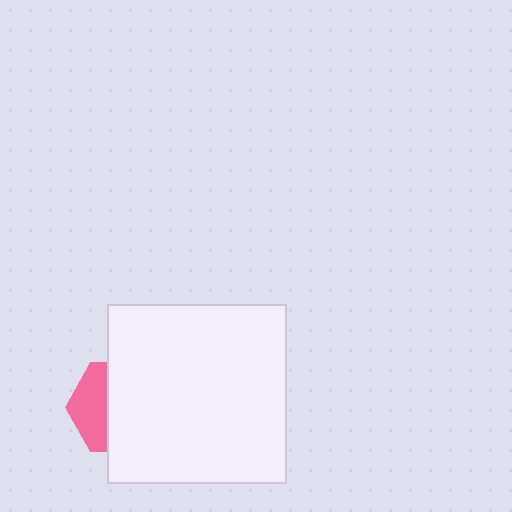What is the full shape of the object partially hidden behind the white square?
The partially hidden object is a pink hexagon.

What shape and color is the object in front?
The object in front is a white square.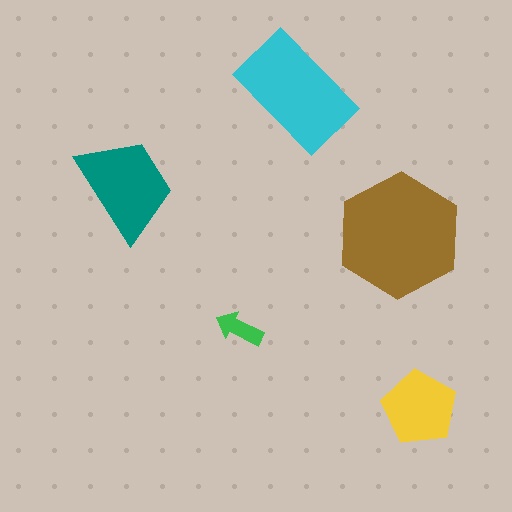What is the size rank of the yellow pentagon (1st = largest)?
4th.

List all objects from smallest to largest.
The green arrow, the yellow pentagon, the teal trapezoid, the cyan rectangle, the brown hexagon.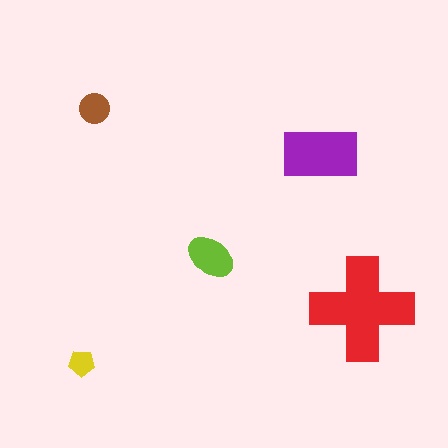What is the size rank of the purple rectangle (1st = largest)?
2nd.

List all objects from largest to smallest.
The red cross, the purple rectangle, the lime ellipse, the brown circle, the yellow pentagon.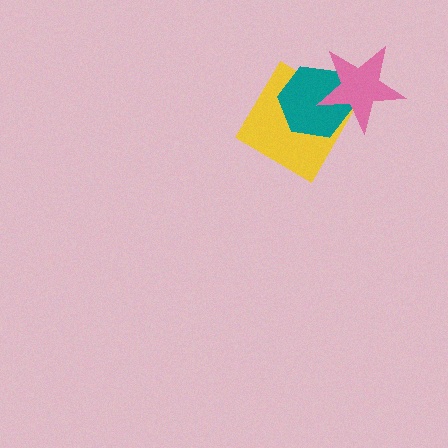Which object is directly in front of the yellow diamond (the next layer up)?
The teal hexagon is directly in front of the yellow diamond.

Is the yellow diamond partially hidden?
Yes, it is partially covered by another shape.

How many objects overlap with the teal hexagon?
2 objects overlap with the teal hexagon.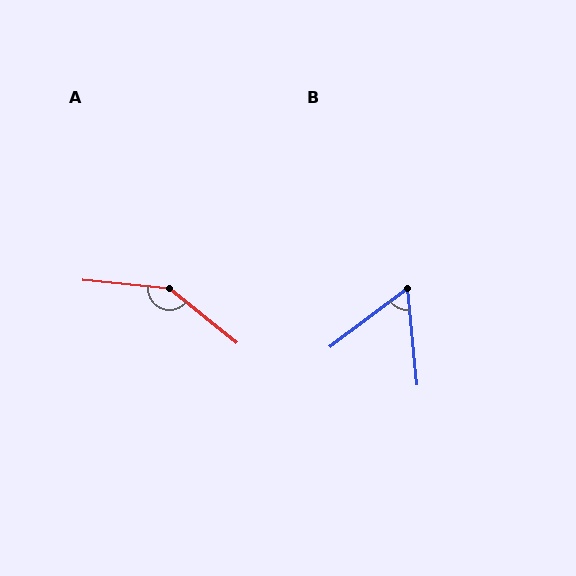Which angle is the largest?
A, at approximately 146 degrees.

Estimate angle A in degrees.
Approximately 146 degrees.